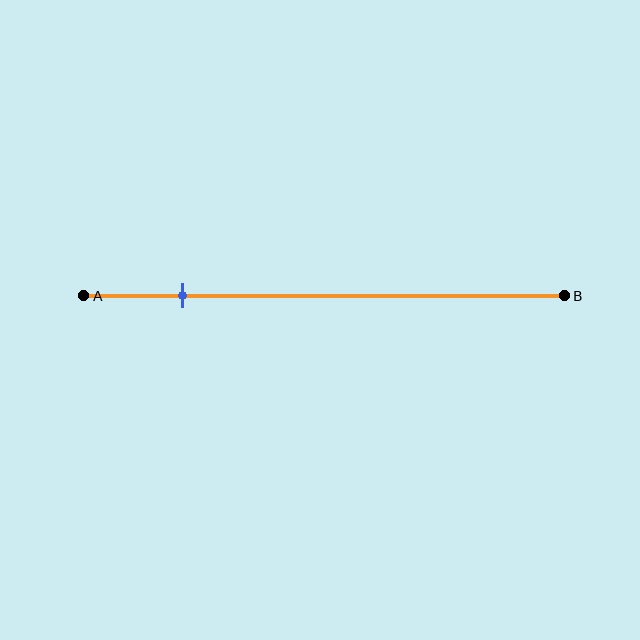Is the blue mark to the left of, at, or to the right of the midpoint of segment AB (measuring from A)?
The blue mark is to the left of the midpoint of segment AB.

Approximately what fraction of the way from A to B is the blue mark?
The blue mark is approximately 20% of the way from A to B.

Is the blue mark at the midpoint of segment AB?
No, the mark is at about 20% from A, not at the 50% midpoint.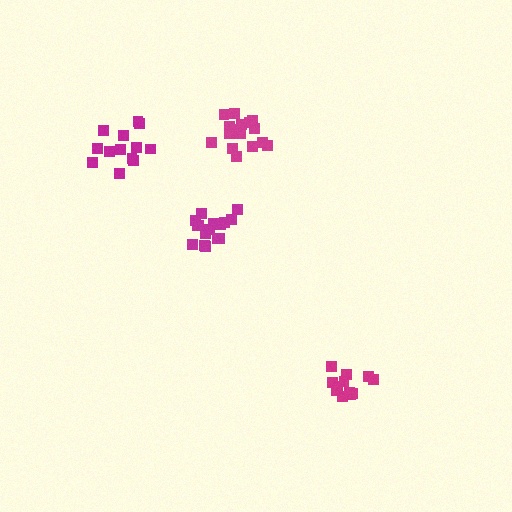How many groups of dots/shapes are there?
There are 4 groups.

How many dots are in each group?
Group 1: 12 dots, Group 2: 16 dots, Group 3: 13 dots, Group 4: 17 dots (58 total).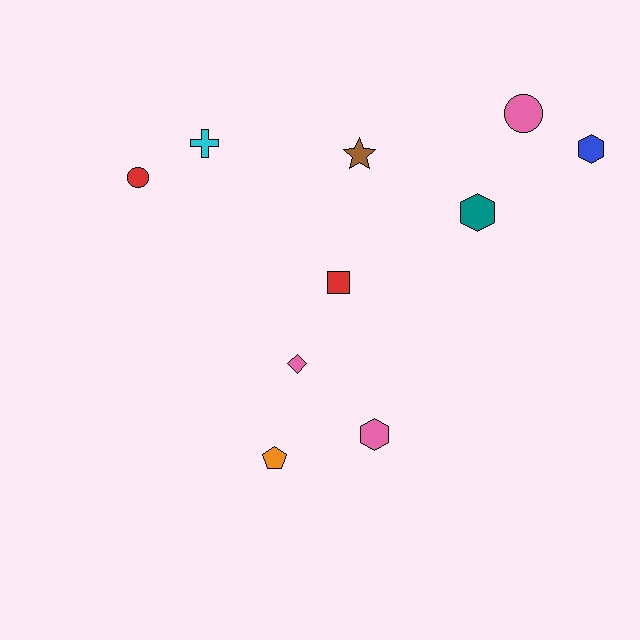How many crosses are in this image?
There is 1 cross.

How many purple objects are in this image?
There are no purple objects.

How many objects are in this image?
There are 10 objects.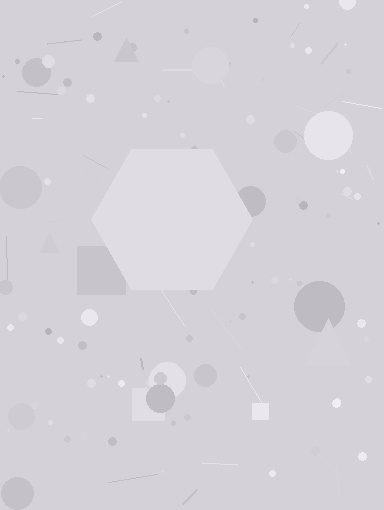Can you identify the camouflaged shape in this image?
The camouflaged shape is a hexagon.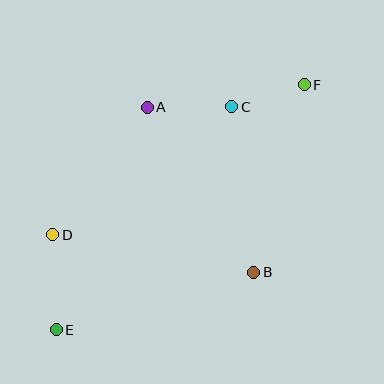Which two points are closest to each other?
Points C and F are closest to each other.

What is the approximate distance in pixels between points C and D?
The distance between C and D is approximately 220 pixels.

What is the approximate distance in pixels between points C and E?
The distance between C and E is approximately 284 pixels.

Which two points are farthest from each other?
Points E and F are farthest from each other.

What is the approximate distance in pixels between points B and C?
The distance between B and C is approximately 167 pixels.